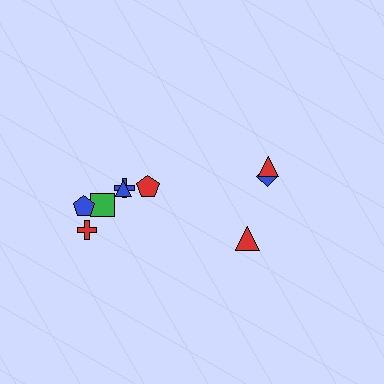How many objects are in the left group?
There are 6 objects.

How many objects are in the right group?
There are 3 objects.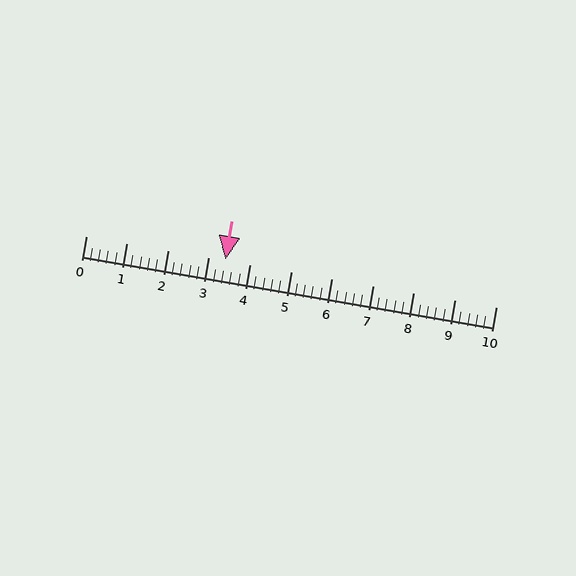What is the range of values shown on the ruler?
The ruler shows values from 0 to 10.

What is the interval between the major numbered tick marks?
The major tick marks are spaced 1 units apart.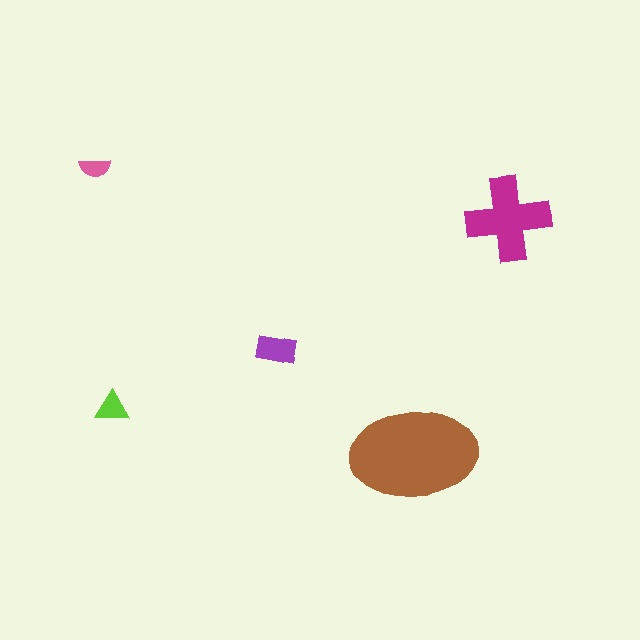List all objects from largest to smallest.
The brown ellipse, the magenta cross, the purple rectangle, the lime triangle, the pink semicircle.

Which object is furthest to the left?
The pink semicircle is leftmost.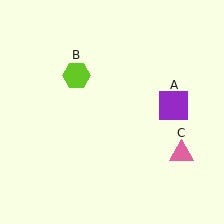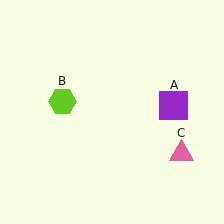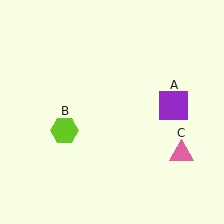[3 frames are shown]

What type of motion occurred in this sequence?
The lime hexagon (object B) rotated counterclockwise around the center of the scene.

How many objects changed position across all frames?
1 object changed position: lime hexagon (object B).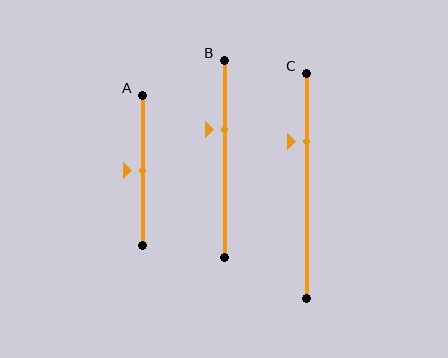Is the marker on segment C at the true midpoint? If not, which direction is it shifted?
No, the marker on segment C is shifted upward by about 20% of the segment length.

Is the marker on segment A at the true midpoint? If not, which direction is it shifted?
Yes, the marker on segment A is at the true midpoint.